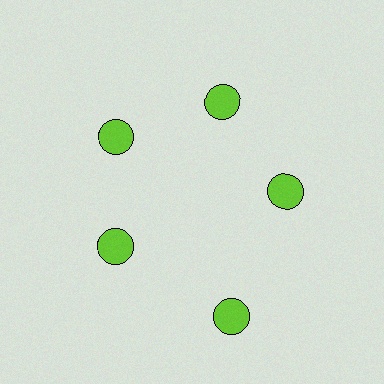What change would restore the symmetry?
The symmetry would be restored by moving it inward, back onto the ring so that all 5 circles sit at equal angles and equal distance from the center.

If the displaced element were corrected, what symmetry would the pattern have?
It would have 5-fold rotational symmetry — the pattern would map onto itself every 72 degrees.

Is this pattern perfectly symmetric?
No. The 5 lime circles are arranged in a ring, but one element near the 5 o'clock position is pushed outward from the center, breaking the 5-fold rotational symmetry.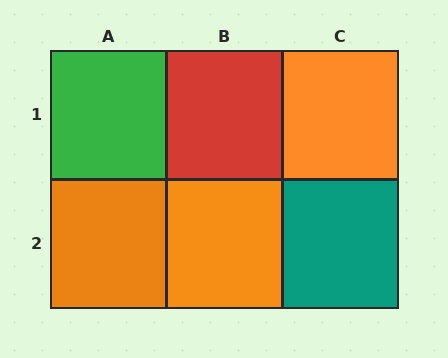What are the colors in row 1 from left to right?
Green, red, orange.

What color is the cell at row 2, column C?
Teal.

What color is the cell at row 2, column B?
Orange.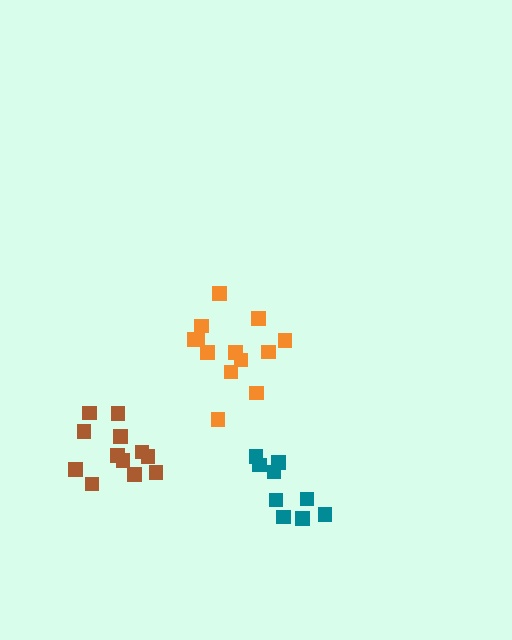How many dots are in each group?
Group 1: 12 dots, Group 2: 13 dots, Group 3: 9 dots (34 total).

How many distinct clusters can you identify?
There are 3 distinct clusters.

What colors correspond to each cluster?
The clusters are colored: brown, orange, teal.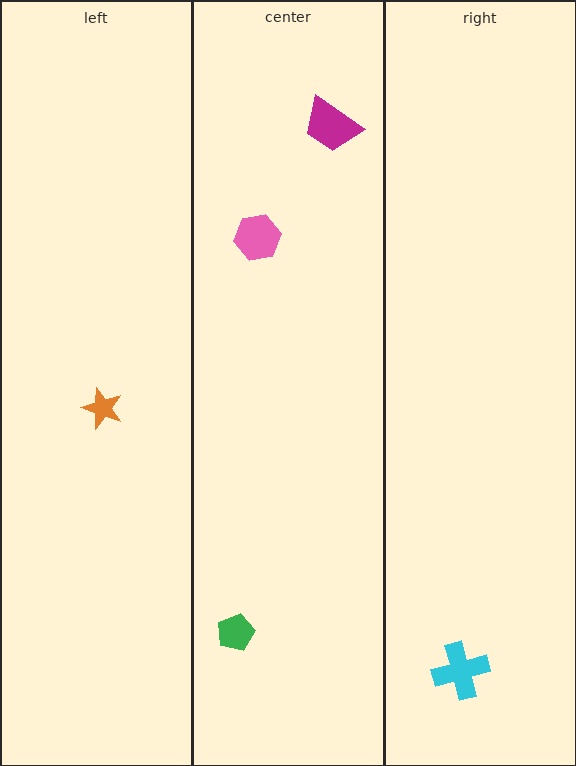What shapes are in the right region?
The cyan cross.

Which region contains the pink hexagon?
The center region.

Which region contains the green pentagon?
The center region.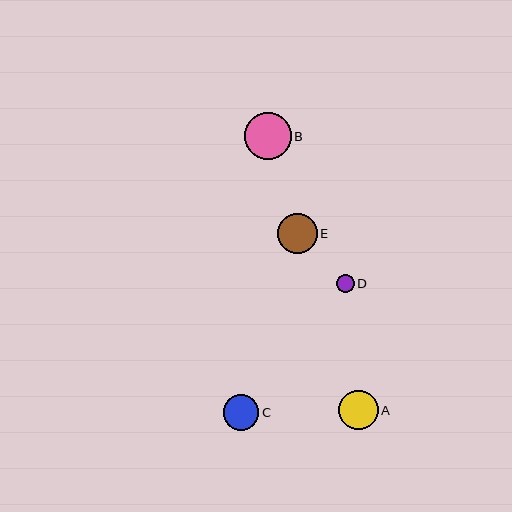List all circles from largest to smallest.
From largest to smallest: B, E, A, C, D.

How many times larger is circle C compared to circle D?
Circle C is approximately 2.0 times the size of circle D.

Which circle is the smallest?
Circle D is the smallest with a size of approximately 18 pixels.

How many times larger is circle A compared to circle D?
Circle A is approximately 2.2 times the size of circle D.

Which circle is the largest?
Circle B is the largest with a size of approximately 46 pixels.